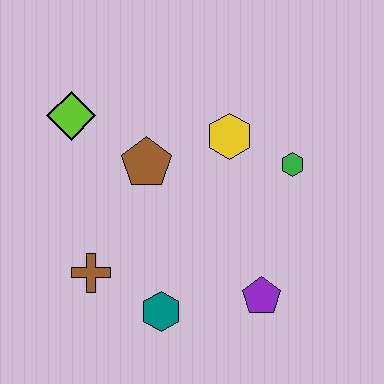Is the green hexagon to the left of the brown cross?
No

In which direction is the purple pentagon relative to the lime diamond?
The purple pentagon is to the right of the lime diamond.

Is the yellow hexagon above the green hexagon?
Yes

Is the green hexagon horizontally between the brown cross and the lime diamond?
No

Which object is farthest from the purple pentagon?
The lime diamond is farthest from the purple pentagon.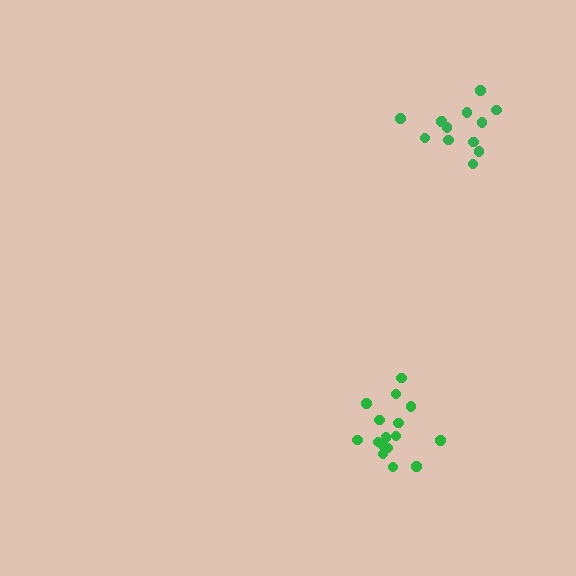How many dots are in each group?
Group 1: 16 dots, Group 2: 12 dots (28 total).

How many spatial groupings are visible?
There are 2 spatial groupings.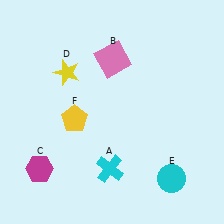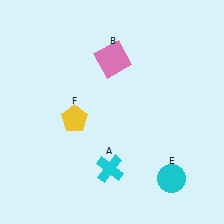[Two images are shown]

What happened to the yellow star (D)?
The yellow star (D) was removed in Image 2. It was in the top-left area of Image 1.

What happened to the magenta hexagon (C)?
The magenta hexagon (C) was removed in Image 2. It was in the bottom-left area of Image 1.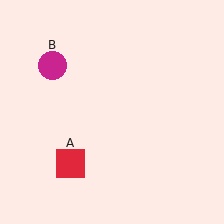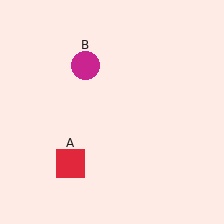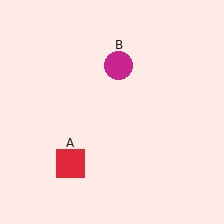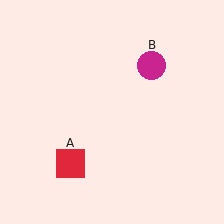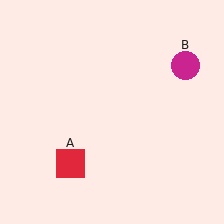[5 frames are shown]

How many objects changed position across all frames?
1 object changed position: magenta circle (object B).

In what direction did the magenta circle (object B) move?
The magenta circle (object B) moved right.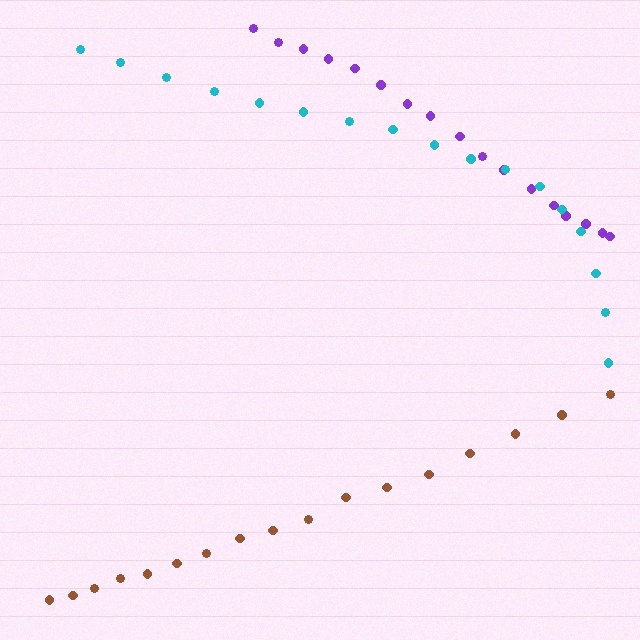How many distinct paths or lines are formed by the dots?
There are 3 distinct paths.